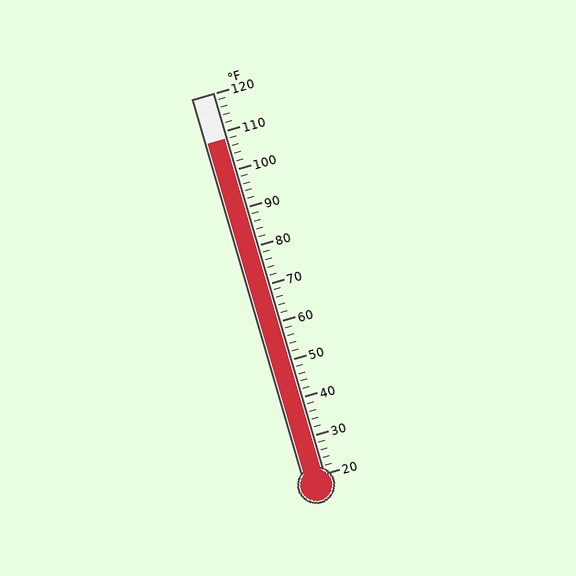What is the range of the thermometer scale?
The thermometer scale ranges from 20°F to 120°F.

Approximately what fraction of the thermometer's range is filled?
The thermometer is filled to approximately 90% of its range.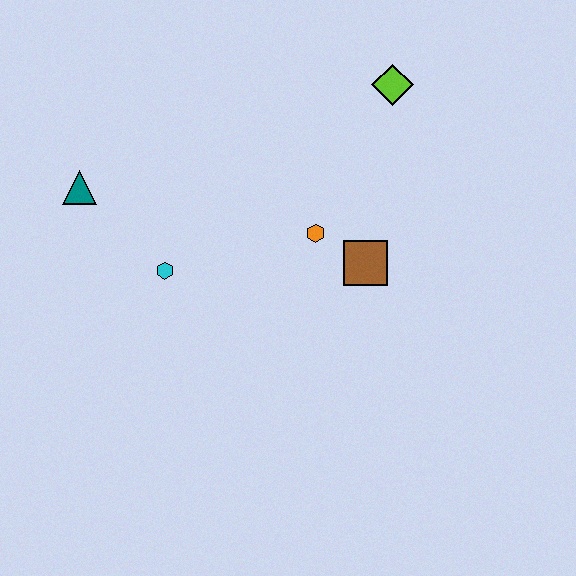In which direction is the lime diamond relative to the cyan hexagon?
The lime diamond is to the right of the cyan hexagon.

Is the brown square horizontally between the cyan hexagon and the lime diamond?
Yes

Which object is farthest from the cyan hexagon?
The lime diamond is farthest from the cyan hexagon.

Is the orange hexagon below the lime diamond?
Yes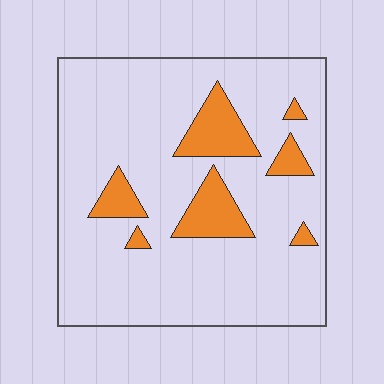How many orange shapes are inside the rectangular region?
7.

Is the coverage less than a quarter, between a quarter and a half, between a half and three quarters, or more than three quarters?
Less than a quarter.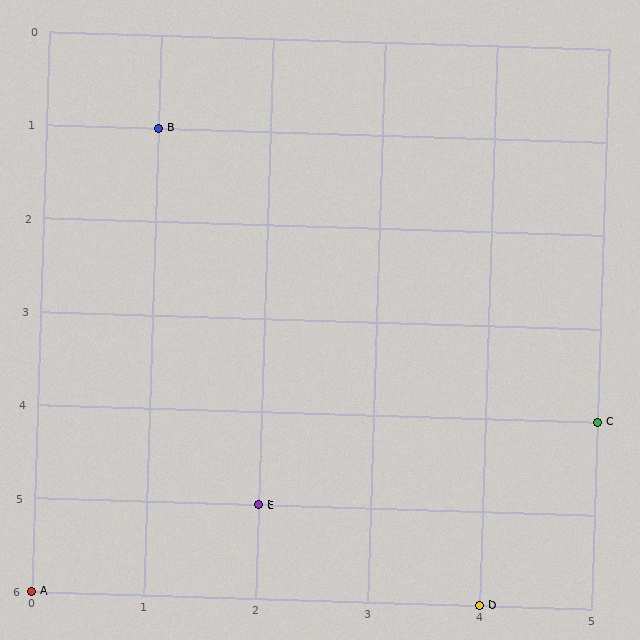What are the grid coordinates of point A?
Point A is at grid coordinates (0, 6).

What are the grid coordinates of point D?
Point D is at grid coordinates (4, 6).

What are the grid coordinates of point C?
Point C is at grid coordinates (5, 4).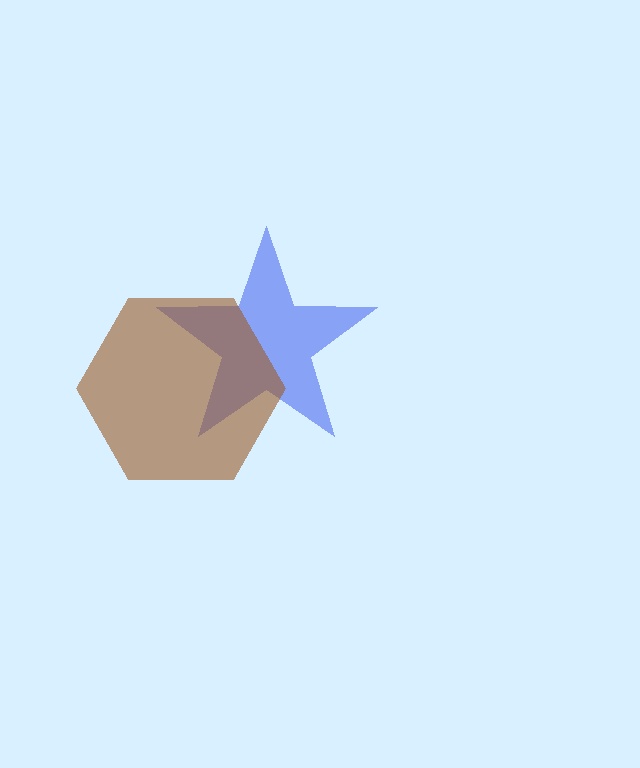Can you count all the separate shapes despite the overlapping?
Yes, there are 2 separate shapes.